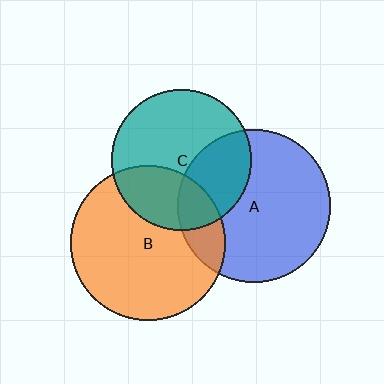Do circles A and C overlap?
Yes.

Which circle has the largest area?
Circle B (orange).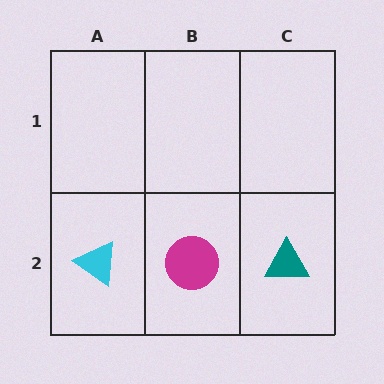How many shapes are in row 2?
3 shapes.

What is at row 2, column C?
A teal triangle.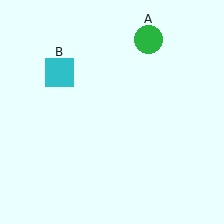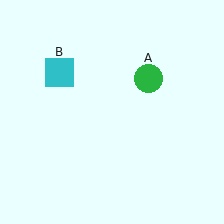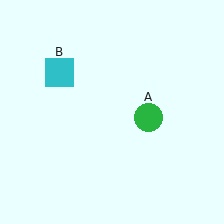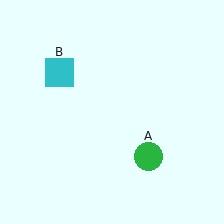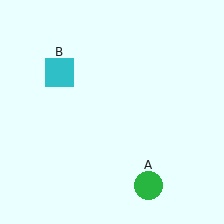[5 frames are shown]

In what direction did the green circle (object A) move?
The green circle (object A) moved down.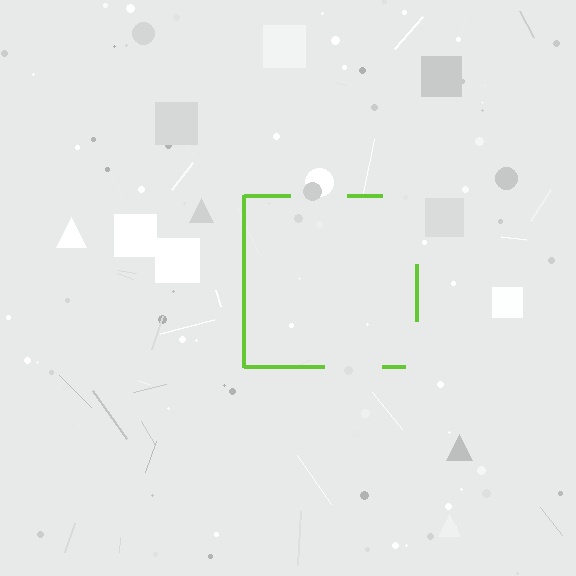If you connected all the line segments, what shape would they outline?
They would outline a square.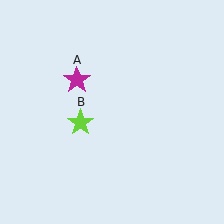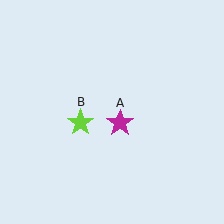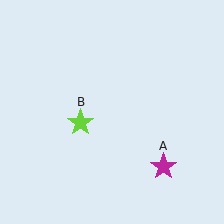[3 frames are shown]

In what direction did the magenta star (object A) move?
The magenta star (object A) moved down and to the right.